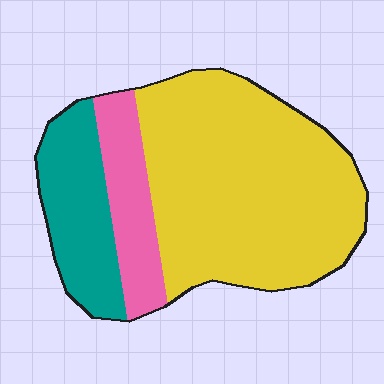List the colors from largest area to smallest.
From largest to smallest: yellow, teal, pink.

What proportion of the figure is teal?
Teal covers about 20% of the figure.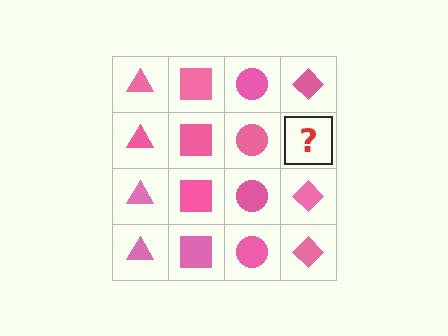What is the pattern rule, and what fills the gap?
The rule is that each column has a consistent shape. The gap should be filled with a pink diamond.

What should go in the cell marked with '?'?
The missing cell should contain a pink diamond.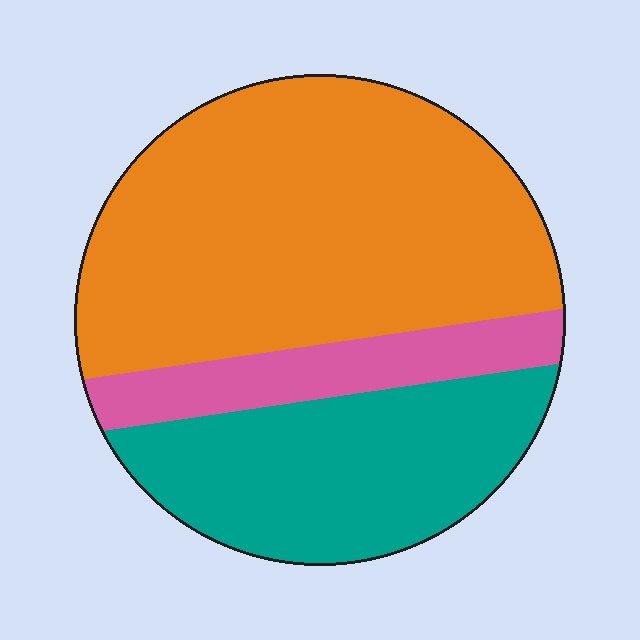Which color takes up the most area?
Orange, at roughly 55%.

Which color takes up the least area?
Pink, at roughly 15%.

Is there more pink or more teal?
Teal.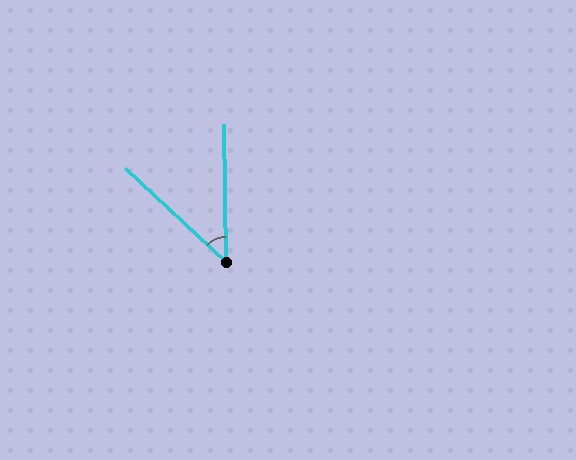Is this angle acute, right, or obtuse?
It is acute.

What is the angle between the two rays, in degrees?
Approximately 46 degrees.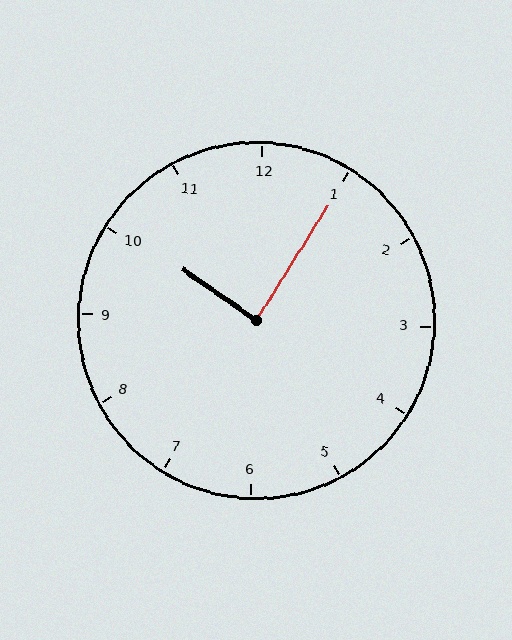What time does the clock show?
10:05.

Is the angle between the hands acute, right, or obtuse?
It is right.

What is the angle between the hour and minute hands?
Approximately 88 degrees.